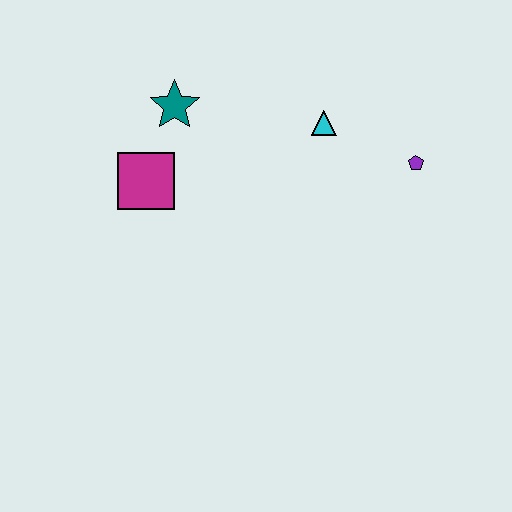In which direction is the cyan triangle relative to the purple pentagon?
The cyan triangle is to the left of the purple pentagon.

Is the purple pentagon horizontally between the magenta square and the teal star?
No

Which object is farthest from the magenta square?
The purple pentagon is farthest from the magenta square.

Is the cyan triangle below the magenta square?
No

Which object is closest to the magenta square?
The teal star is closest to the magenta square.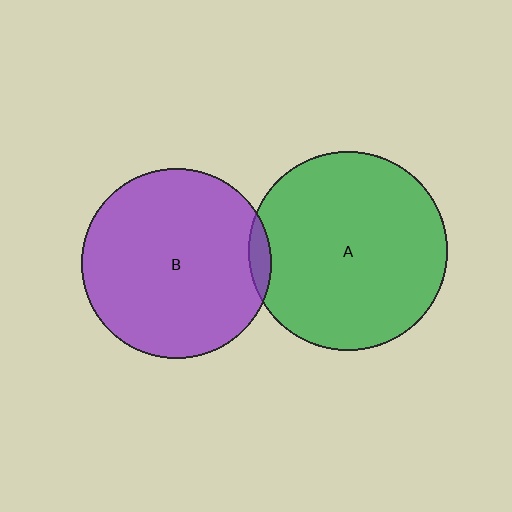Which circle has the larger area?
Circle A (green).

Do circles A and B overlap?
Yes.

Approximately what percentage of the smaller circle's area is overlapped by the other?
Approximately 5%.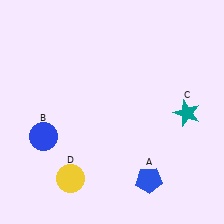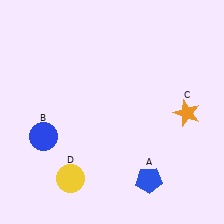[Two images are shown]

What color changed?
The star (C) changed from teal in Image 1 to orange in Image 2.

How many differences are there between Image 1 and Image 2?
There is 1 difference between the two images.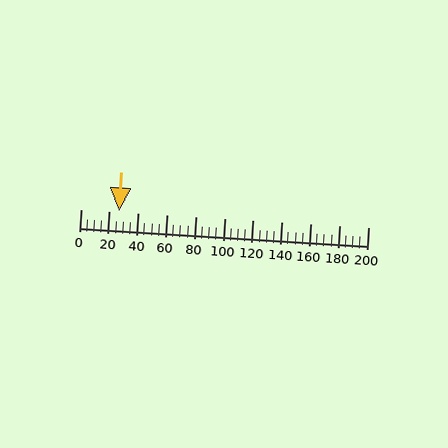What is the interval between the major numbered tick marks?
The major tick marks are spaced 20 units apart.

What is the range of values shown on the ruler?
The ruler shows values from 0 to 200.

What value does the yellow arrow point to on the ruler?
The yellow arrow points to approximately 27.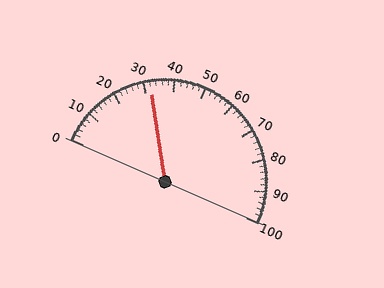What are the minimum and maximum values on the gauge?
The gauge ranges from 0 to 100.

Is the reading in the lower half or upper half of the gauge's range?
The reading is in the lower half of the range (0 to 100).